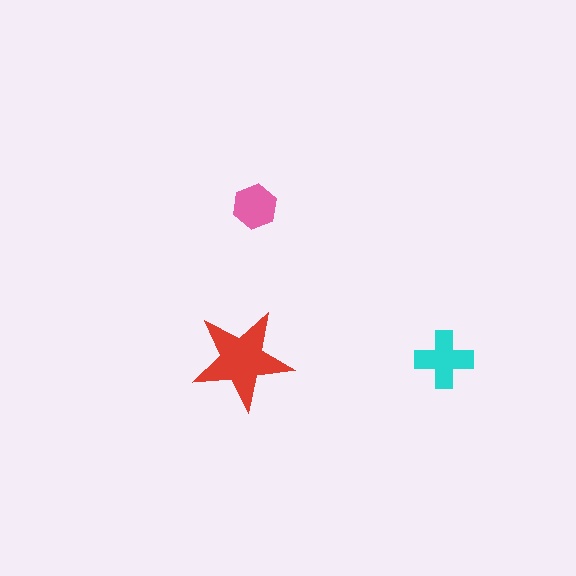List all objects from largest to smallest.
The red star, the cyan cross, the pink hexagon.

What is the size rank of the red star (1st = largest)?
1st.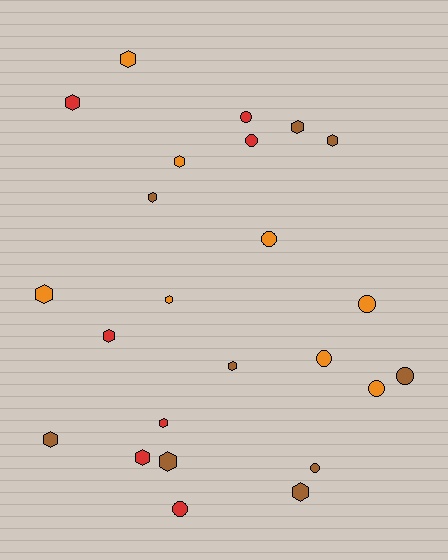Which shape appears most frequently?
Hexagon, with 15 objects.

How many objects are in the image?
There are 24 objects.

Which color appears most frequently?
Brown, with 9 objects.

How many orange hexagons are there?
There are 4 orange hexagons.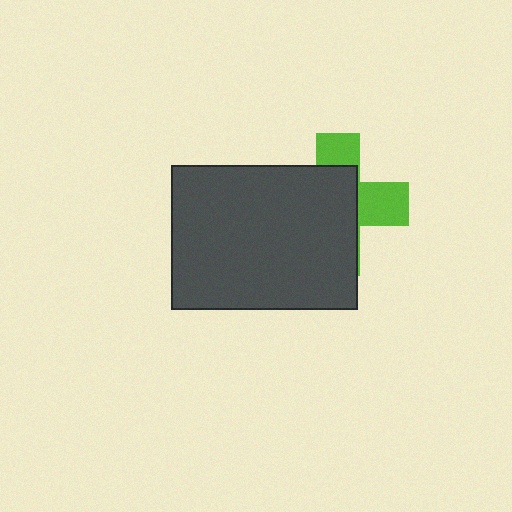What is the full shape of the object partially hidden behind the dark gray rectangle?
The partially hidden object is a lime cross.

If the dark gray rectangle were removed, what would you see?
You would see the complete lime cross.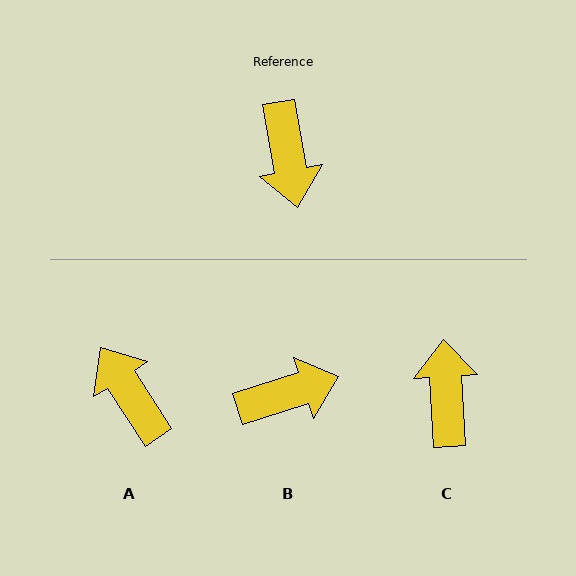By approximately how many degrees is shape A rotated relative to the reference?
Approximately 157 degrees clockwise.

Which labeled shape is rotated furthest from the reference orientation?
C, about 173 degrees away.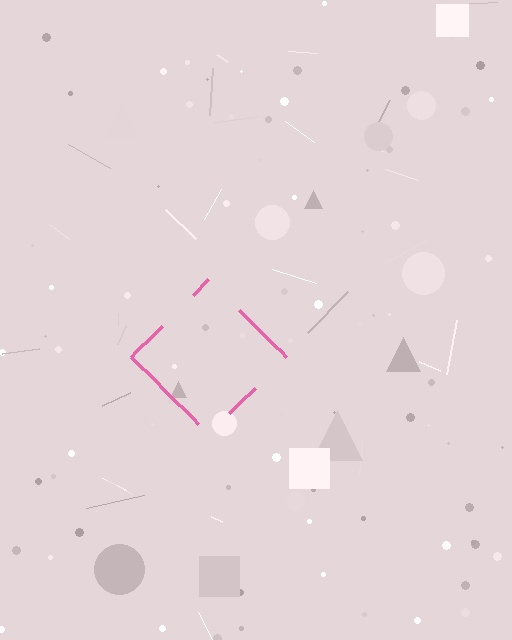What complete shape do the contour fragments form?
The contour fragments form a diamond.